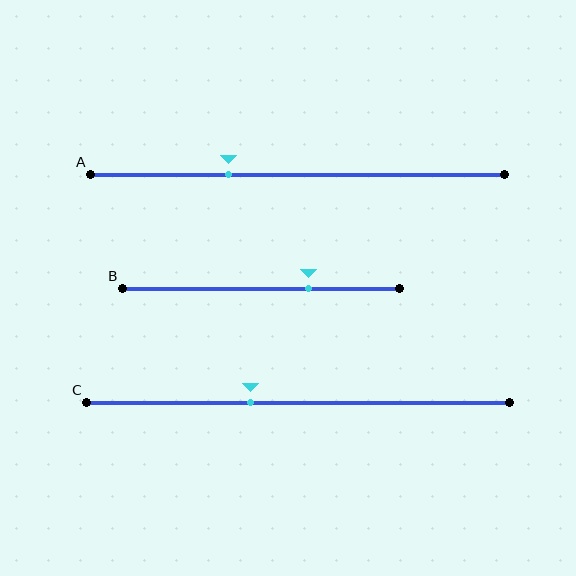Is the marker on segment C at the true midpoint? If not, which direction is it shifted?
No, the marker on segment C is shifted to the left by about 11% of the segment length.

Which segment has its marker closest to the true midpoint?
Segment C has its marker closest to the true midpoint.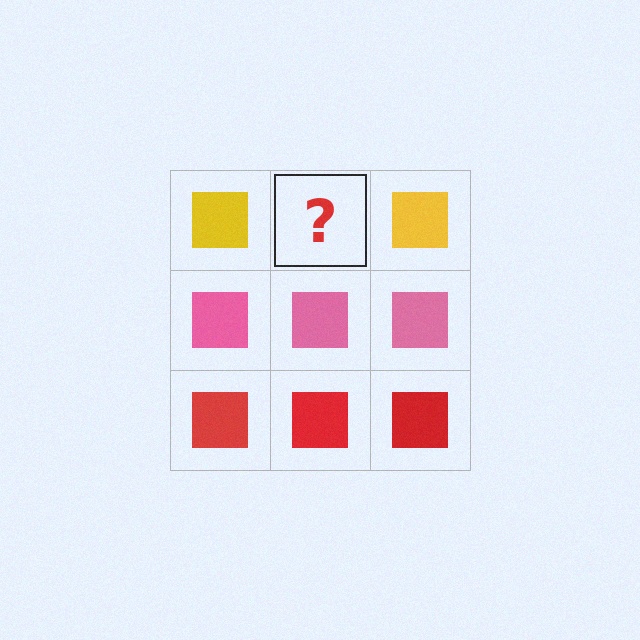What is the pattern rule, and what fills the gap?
The rule is that each row has a consistent color. The gap should be filled with a yellow square.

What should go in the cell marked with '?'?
The missing cell should contain a yellow square.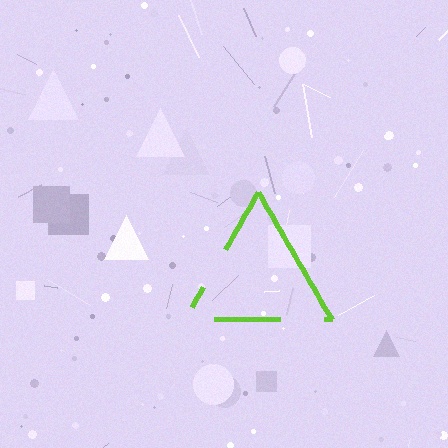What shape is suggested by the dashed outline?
The dashed outline suggests a triangle.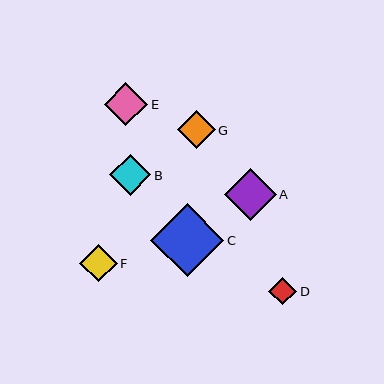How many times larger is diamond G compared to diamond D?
Diamond G is approximately 1.4 times the size of diamond D.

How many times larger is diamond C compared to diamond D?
Diamond C is approximately 2.7 times the size of diamond D.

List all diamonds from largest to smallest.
From largest to smallest: C, A, E, B, G, F, D.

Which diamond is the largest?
Diamond C is the largest with a size of approximately 73 pixels.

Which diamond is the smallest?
Diamond D is the smallest with a size of approximately 28 pixels.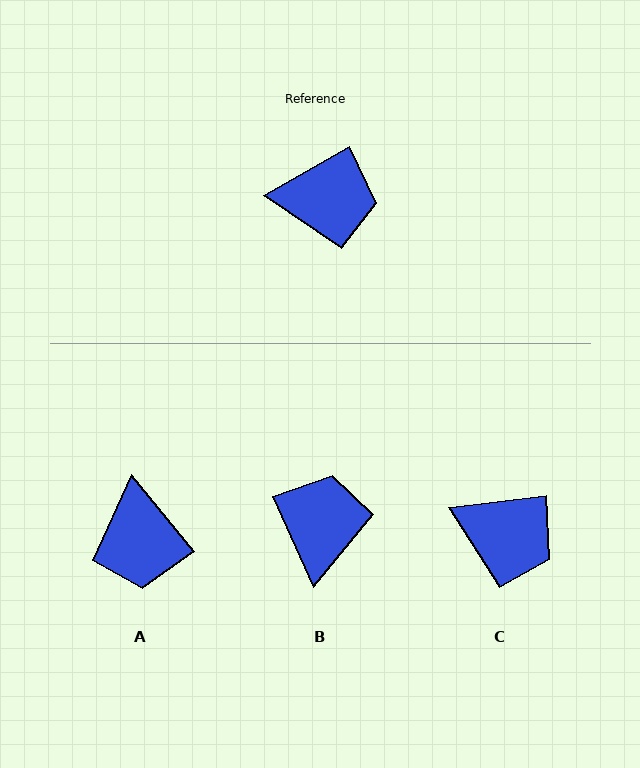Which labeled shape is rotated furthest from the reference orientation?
B, about 85 degrees away.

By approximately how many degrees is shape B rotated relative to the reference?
Approximately 85 degrees counter-clockwise.